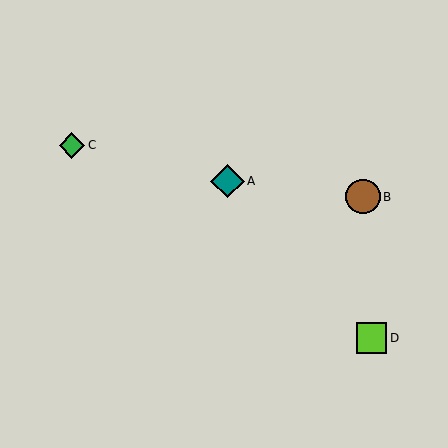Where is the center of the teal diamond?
The center of the teal diamond is at (227, 181).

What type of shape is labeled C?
Shape C is a green diamond.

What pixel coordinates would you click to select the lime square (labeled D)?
Click at (371, 338) to select the lime square D.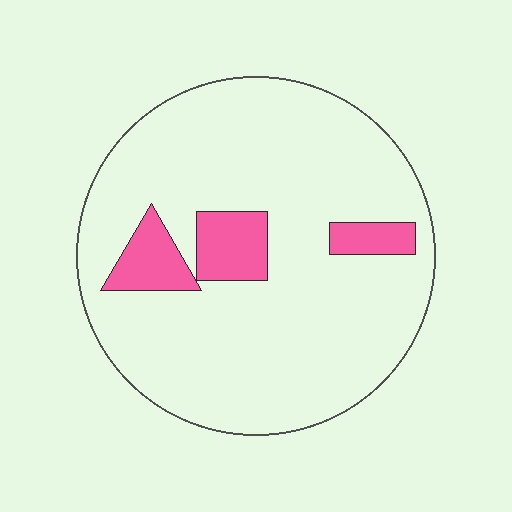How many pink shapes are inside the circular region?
3.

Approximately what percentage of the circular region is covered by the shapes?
Approximately 10%.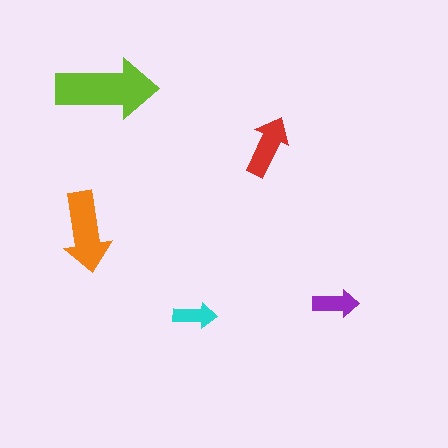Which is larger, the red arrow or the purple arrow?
The red one.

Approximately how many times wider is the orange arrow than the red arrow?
About 1.5 times wider.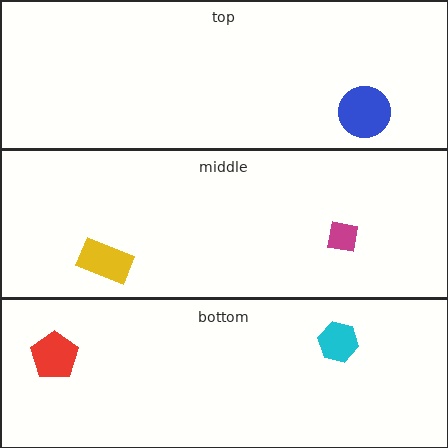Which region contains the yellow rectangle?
The middle region.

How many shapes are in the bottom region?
2.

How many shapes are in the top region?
1.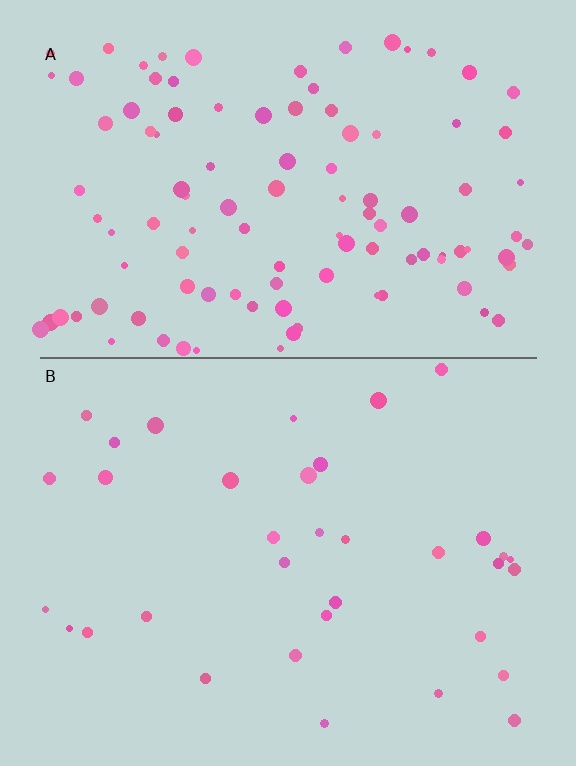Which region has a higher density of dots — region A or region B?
A (the top).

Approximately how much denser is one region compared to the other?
Approximately 3.1× — region A over region B.